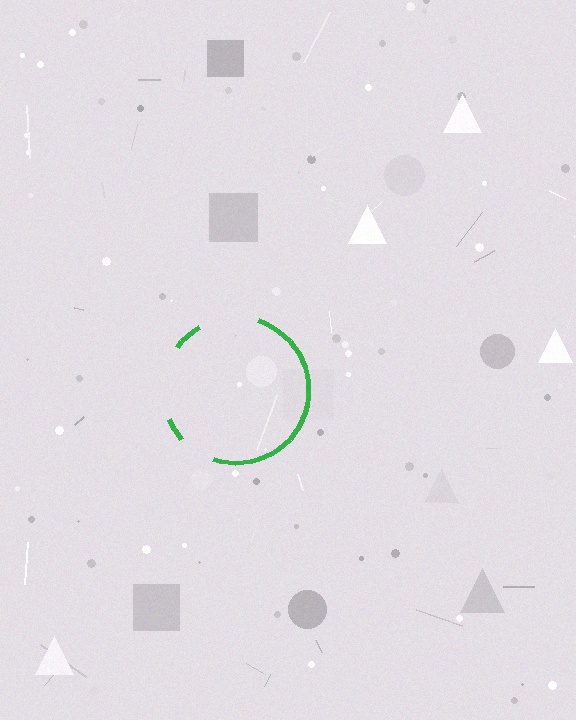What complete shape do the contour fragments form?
The contour fragments form a circle.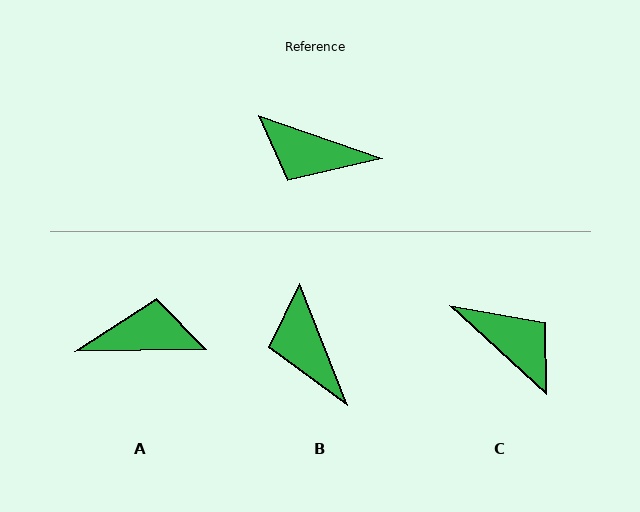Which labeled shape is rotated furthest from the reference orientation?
A, about 160 degrees away.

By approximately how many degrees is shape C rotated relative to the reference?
Approximately 157 degrees counter-clockwise.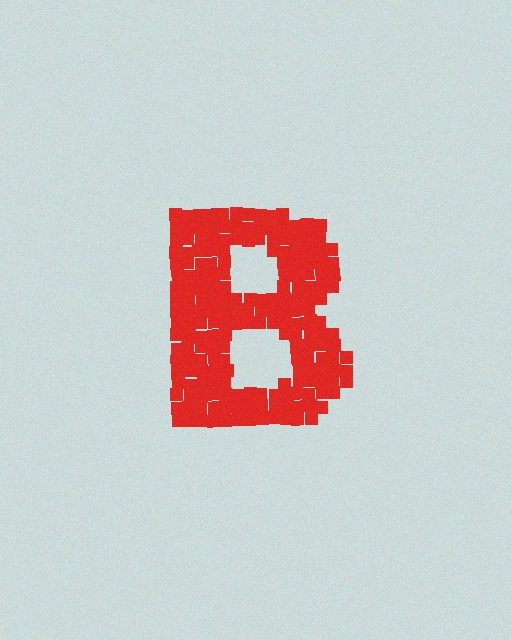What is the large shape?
The large shape is the letter B.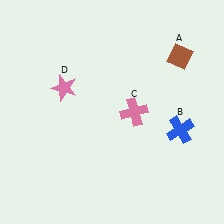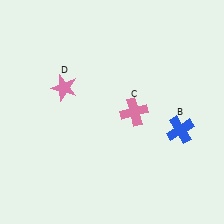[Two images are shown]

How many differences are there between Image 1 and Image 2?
There is 1 difference between the two images.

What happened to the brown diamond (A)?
The brown diamond (A) was removed in Image 2. It was in the top-right area of Image 1.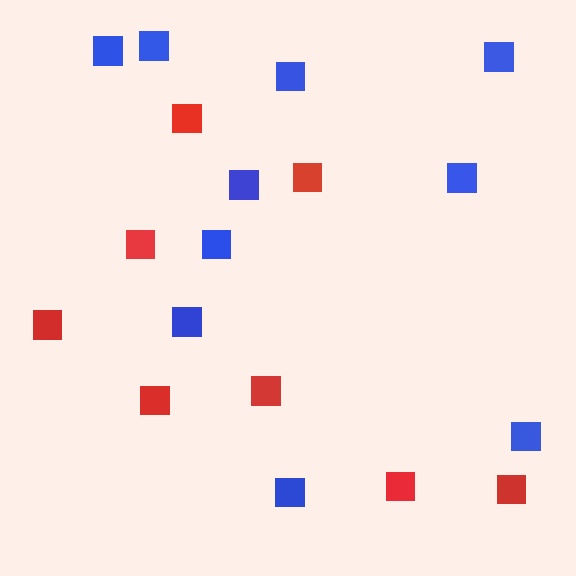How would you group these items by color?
There are 2 groups: one group of blue squares (10) and one group of red squares (8).